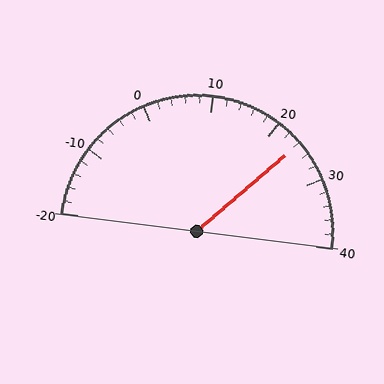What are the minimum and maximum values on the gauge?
The gauge ranges from -20 to 40.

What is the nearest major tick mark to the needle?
The nearest major tick mark is 20.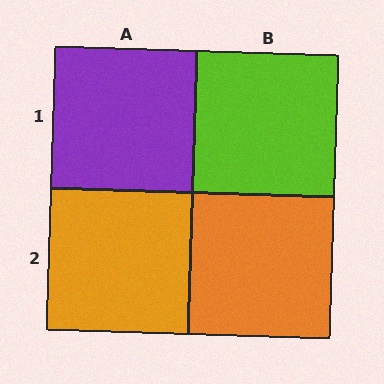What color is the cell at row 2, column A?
Orange.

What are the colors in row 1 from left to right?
Purple, lime.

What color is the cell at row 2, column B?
Orange.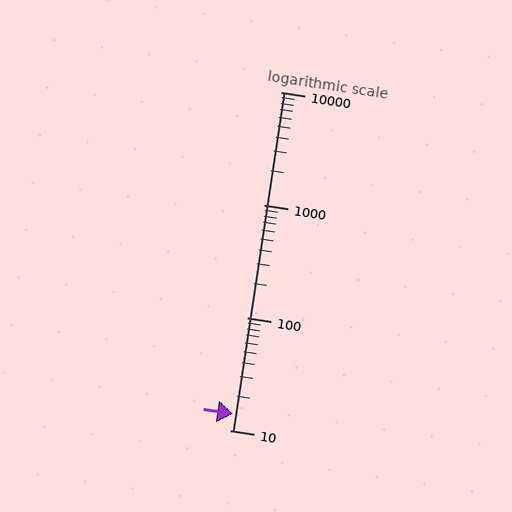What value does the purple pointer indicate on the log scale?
The pointer indicates approximately 14.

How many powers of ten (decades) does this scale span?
The scale spans 3 decades, from 10 to 10000.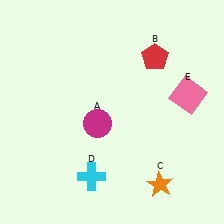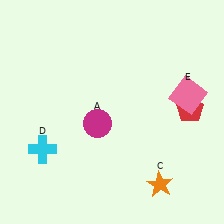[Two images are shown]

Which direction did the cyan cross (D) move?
The cyan cross (D) moved left.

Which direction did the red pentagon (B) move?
The red pentagon (B) moved down.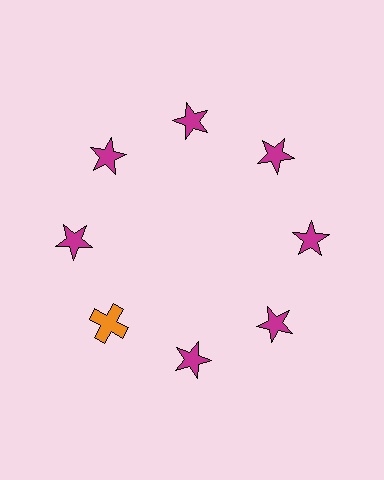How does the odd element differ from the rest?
It differs in both color (orange instead of magenta) and shape (cross instead of star).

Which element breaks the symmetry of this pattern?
The orange cross at roughly the 8 o'clock position breaks the symmetry. All other shapes are magenta stars.